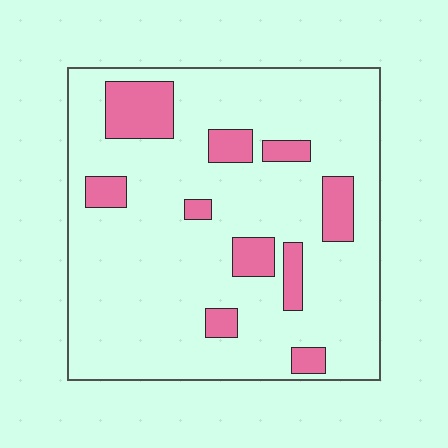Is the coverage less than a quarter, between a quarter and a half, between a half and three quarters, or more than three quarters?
Less than a quarter.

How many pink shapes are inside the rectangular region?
10.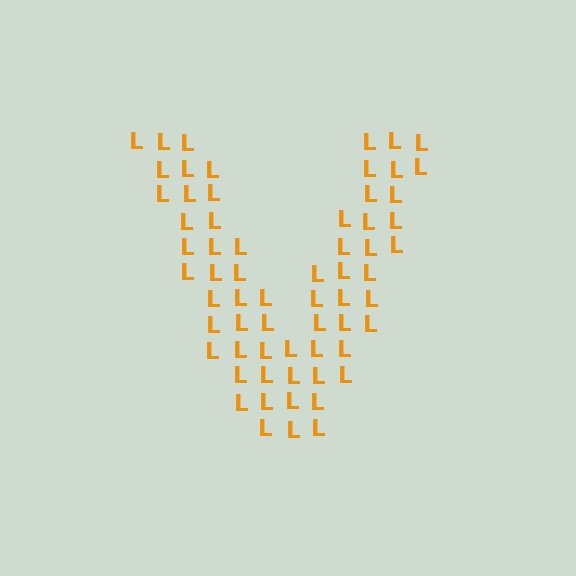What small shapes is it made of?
It is made of small letter L's.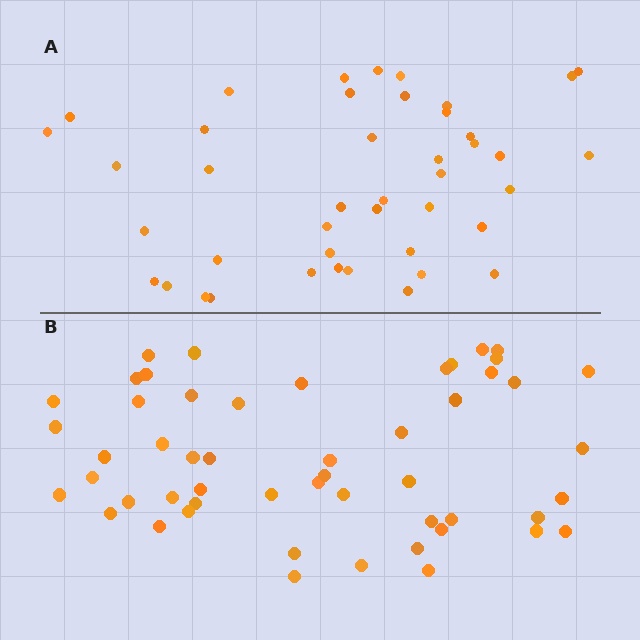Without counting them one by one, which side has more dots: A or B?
Region B (the bottom region) has more dots.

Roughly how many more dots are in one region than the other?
Region B has roughly 8 or so more dots than region A.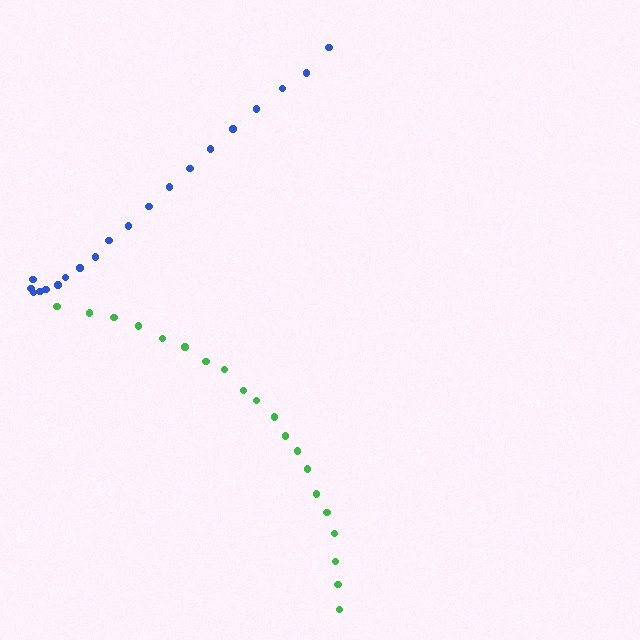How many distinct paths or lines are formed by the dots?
There are 2 distinct paths.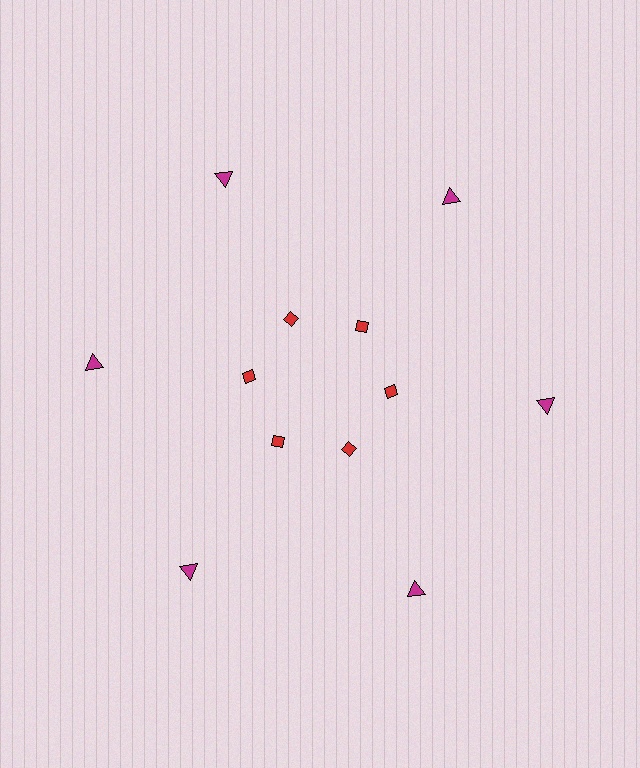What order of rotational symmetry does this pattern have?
This pattern has 6-fold rotational symmetry.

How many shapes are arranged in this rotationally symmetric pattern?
There are 12 shapes, arranged in 6 groups of 2.